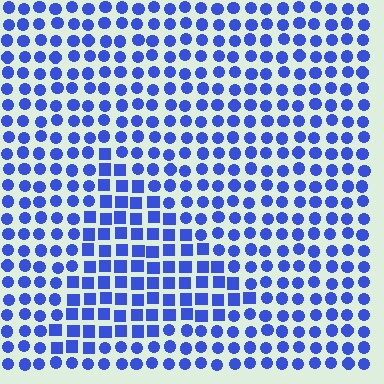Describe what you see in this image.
The image is filled with small blue elements arranged in a uniform grid. A triangle-shaped region contains squares, while the surrounding area contains circles. The boundary is defined purely by the change in element shape.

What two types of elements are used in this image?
The image uses squares inside the triangle region and circles outside it.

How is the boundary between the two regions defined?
The boundary is defined by a change in element shape: squares inside vs. circles outside. All elements share the same color and spacing.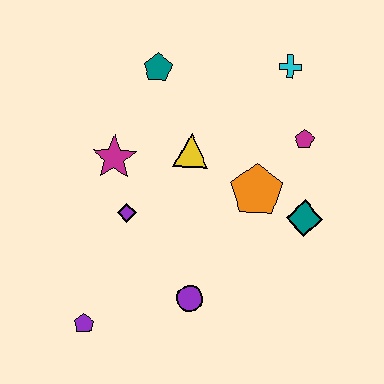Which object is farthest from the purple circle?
The cyan cross is farthest from the purple circle.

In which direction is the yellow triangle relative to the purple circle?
The yellow triangle is above the purple circle.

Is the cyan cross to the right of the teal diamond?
No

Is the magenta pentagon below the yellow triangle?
No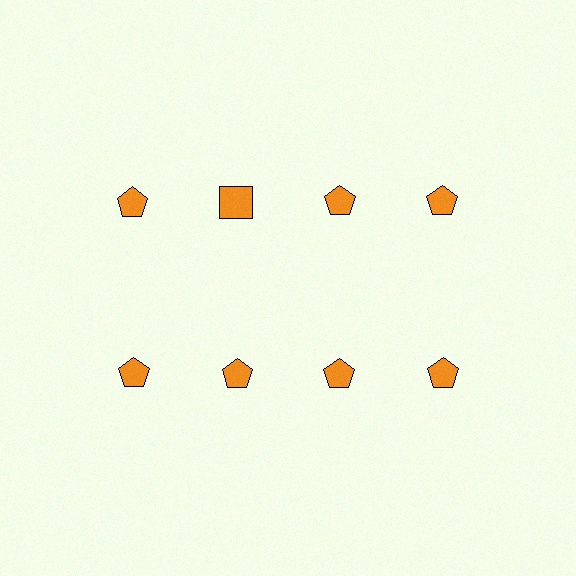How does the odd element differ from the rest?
It has a different shape: square instead of pentagon.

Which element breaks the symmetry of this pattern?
The orange square in the top row, second from left column breaks the symmetry. All other shapes are orange pentagons.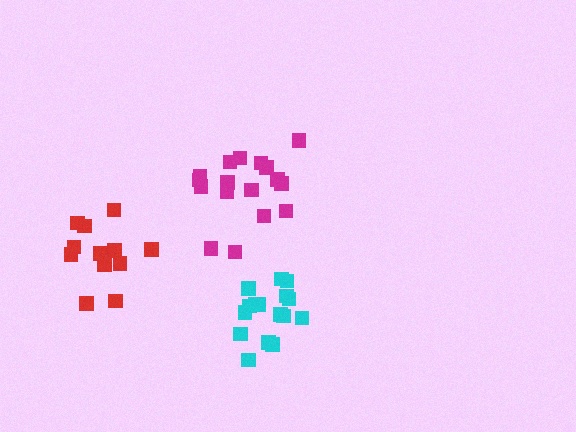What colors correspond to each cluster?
The clusters are colored: cyan, magenta, red.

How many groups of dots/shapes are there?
There are 3 groups.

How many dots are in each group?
Group 1: 16 dots, Group 2: 17 dots, Group 3: 12 dots (45 total).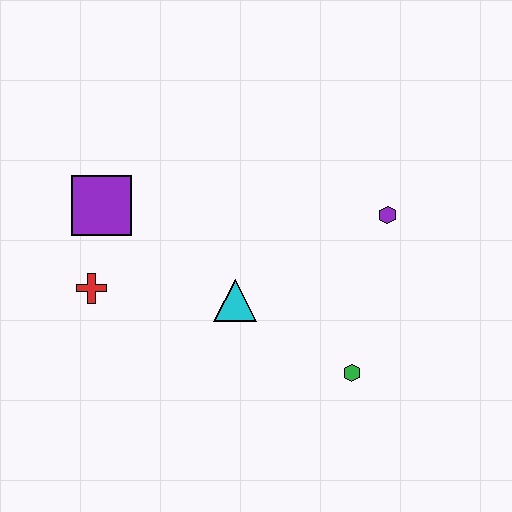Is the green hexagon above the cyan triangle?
No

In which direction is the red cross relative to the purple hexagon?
The red cross is to the left of the purple hexagon.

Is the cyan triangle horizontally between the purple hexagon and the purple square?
Yes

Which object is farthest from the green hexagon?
The purple square is farthest from the green hexagon.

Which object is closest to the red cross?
The purple square is closest to the red cross.